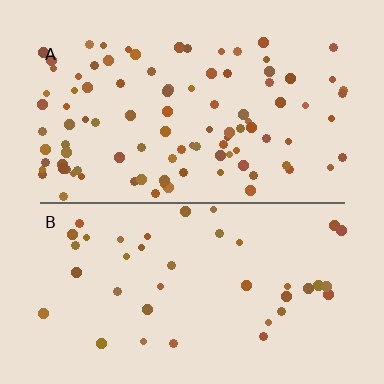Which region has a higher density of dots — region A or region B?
A (the top).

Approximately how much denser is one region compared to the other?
Approximately 2.5× — region A over region B.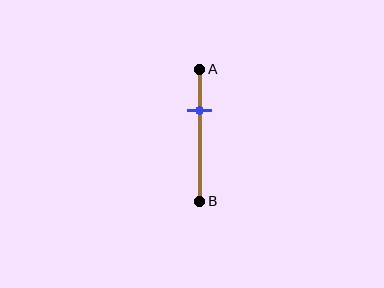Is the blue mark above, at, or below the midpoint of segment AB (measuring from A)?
The blue mark is above the midpoint of segment AB.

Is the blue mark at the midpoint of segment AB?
No, the mark is at about 30% from A, not at the 50% midpoint.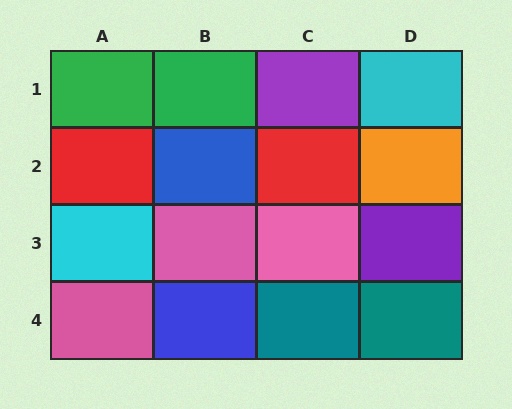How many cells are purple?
2 cells are purple.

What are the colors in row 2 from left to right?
Red, blue, red, orange.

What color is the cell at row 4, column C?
Teal.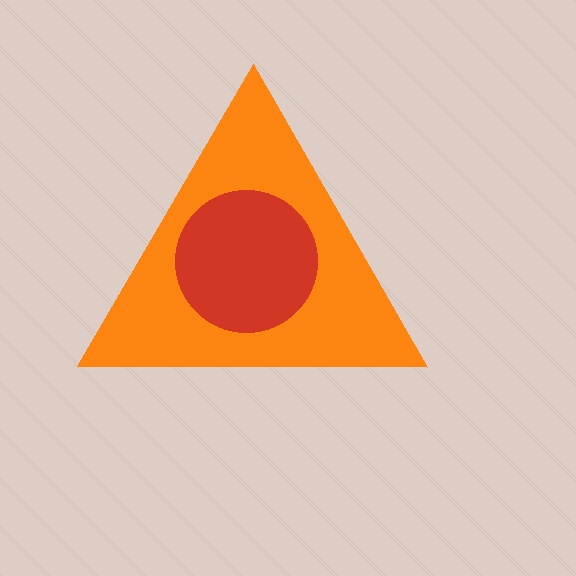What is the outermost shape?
The orange triangle.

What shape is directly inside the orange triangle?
The red circle.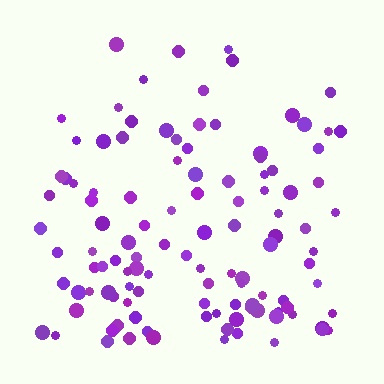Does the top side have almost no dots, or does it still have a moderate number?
Still a moderate number, just noticeably fewer than the bottom.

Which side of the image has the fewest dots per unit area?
The top.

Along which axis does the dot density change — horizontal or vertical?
Vertical.